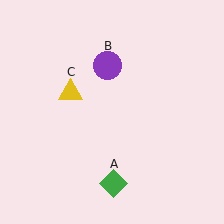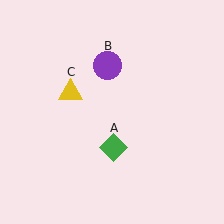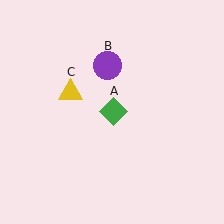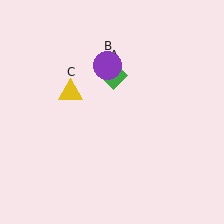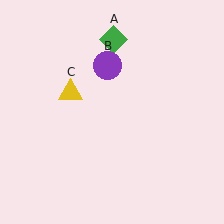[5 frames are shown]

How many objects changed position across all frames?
1 object changed position: green diamond (object A).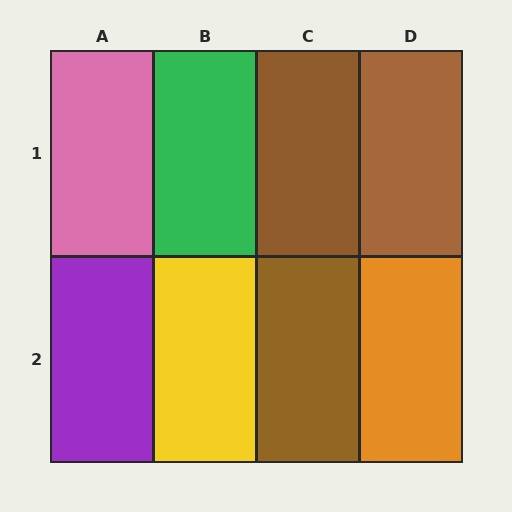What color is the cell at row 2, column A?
Purple.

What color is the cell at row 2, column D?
Orange.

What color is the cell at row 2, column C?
Brown.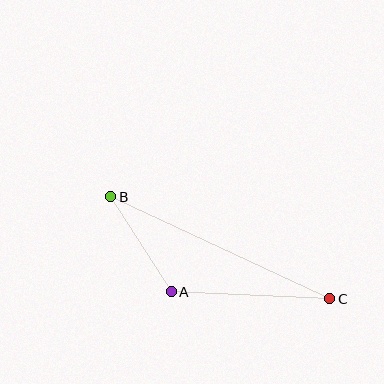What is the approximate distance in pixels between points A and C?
The distance between A and C is approximately 158 pixels.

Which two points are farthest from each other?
Points B and C are farthest from each other.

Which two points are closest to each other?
Points A and B are closest to each other.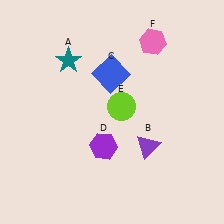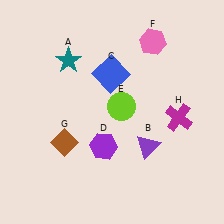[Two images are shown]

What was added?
A brown diamond (G), a magenta cross (H) were added in Image 2.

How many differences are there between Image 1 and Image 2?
There are 2 differences between the two images.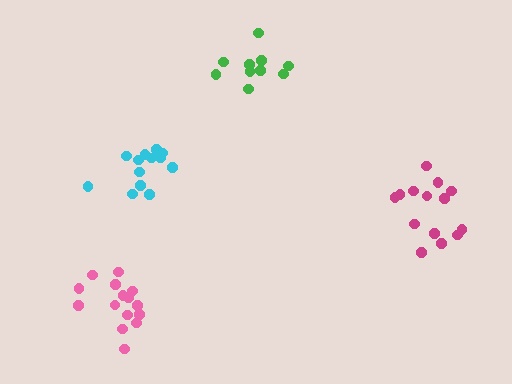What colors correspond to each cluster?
The clusters are colored: green, pink, cyan, magenta.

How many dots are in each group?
Group 1: 10 dots, Group 2: 15 dots, Group 3: 13 dots, Group 4: 15 dots (53 total).